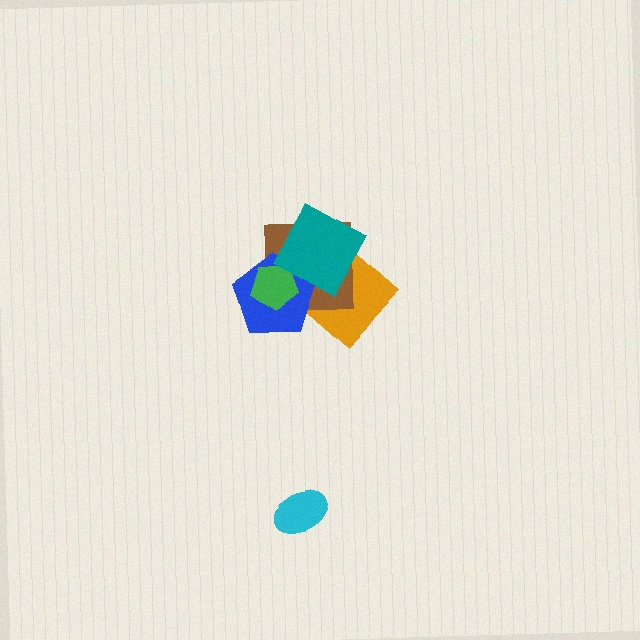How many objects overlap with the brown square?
4 objects overlap with the brown square.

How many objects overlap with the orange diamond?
3 objects overlap with the orange diamond.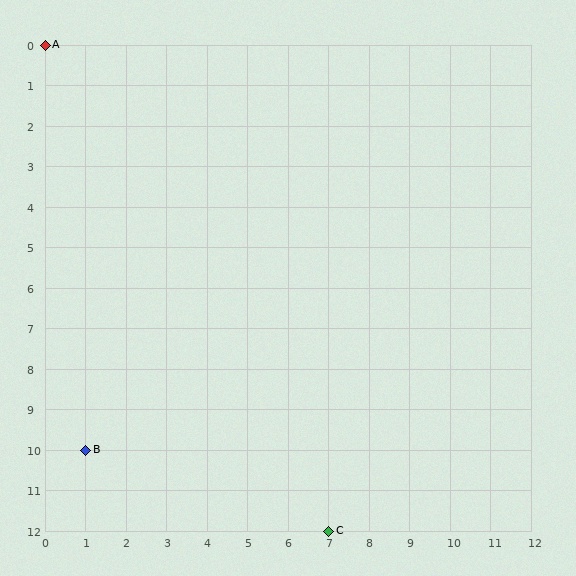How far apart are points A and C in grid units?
Points A and C are 7 columns and 12 rows apart (about 13.9 grid units diagonally).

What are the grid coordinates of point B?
Point B is at grid coordinates (1, 10).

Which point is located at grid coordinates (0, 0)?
Point A is at (0, 0).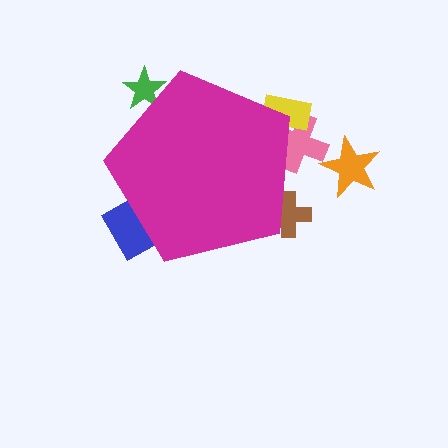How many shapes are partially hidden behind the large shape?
5 shapes are partially hidden.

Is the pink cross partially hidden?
Yes, the pink cross is partially hidden behind the magenta pentagon.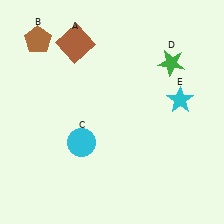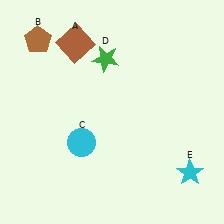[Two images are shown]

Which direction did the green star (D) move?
The green star (D) moved left.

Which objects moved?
The objects that moved are: the green star (D), the cyan star (E).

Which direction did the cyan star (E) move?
The cyan star (E) moved down.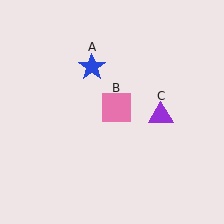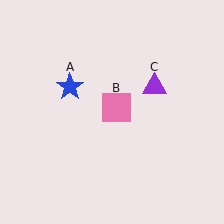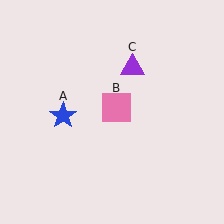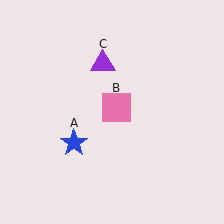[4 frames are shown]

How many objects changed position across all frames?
2 objects changed position: blue star (object A), purple triangle (object C).